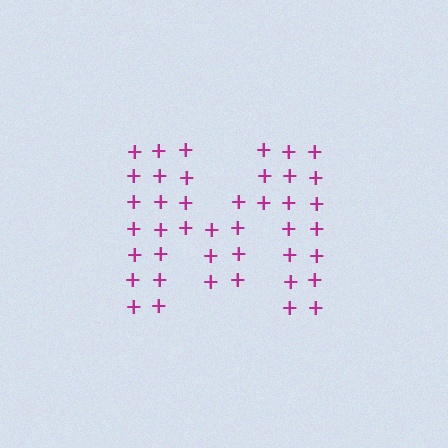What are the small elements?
The small elements are plus signs.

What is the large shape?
The large shape is the letter M.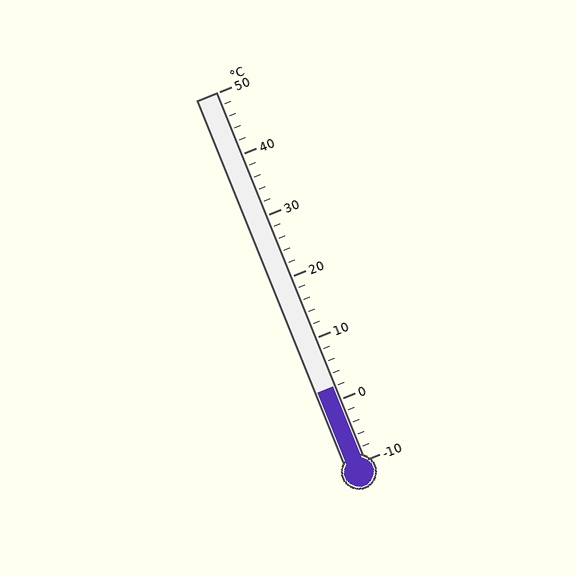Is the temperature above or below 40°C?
The temperature is below 40°C.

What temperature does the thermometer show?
The thermometer shows approximately 2°C.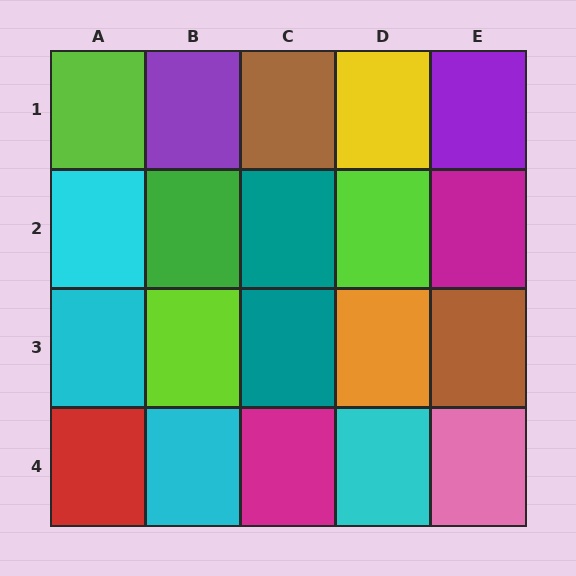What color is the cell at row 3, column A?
Cyan.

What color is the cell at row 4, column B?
Cyan.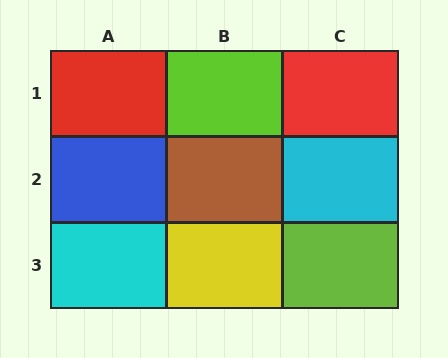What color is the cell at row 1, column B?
Lime.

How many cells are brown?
1 cell is brown.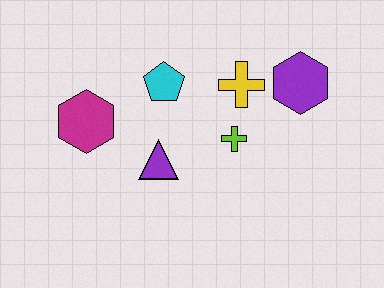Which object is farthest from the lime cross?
The magenta hexagon is farthest from the lime cross.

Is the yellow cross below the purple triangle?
No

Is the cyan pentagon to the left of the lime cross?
Yes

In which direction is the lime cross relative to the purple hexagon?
The lime cross is to the left of the purple hexagon.